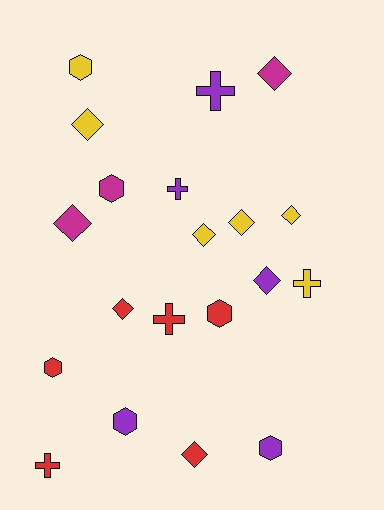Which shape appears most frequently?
Diamond, with 9 objects.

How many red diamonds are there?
There are 2 red diamonds.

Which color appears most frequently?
Red, with 6 objects.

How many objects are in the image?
There are 20 objects.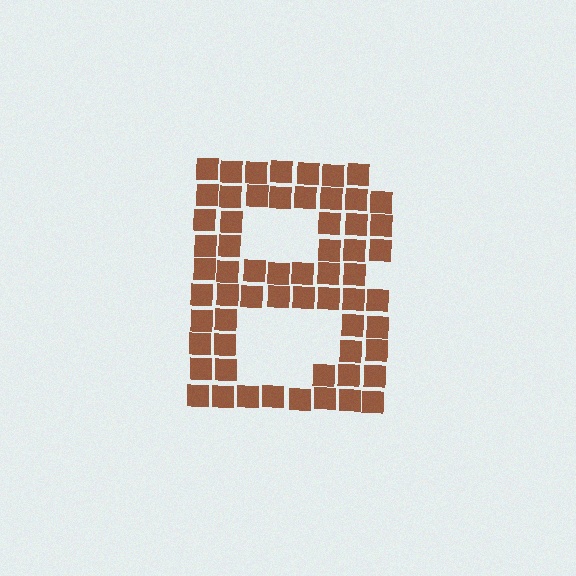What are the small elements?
The small elements are squares.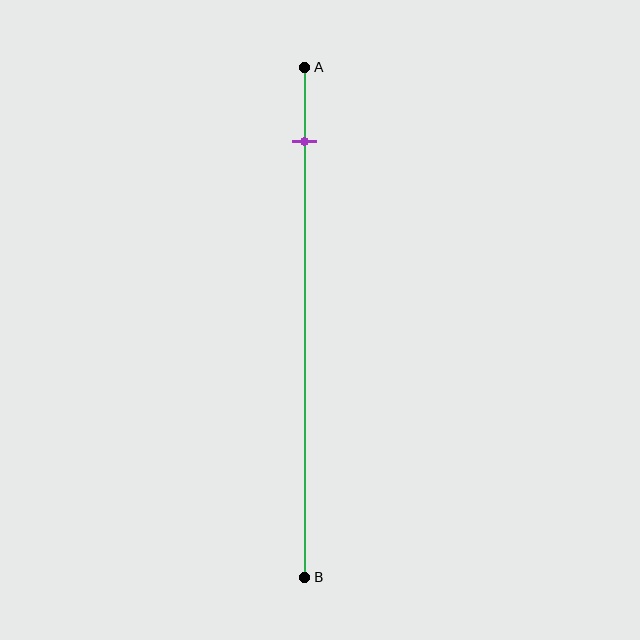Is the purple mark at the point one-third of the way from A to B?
No, the mark is at about 15% from A, not at the 33% one-third point.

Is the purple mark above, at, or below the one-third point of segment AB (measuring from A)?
The purple mark is above the one-third point of segment AB.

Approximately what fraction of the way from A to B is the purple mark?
The purple mark is approximately 15% of the way from A to B.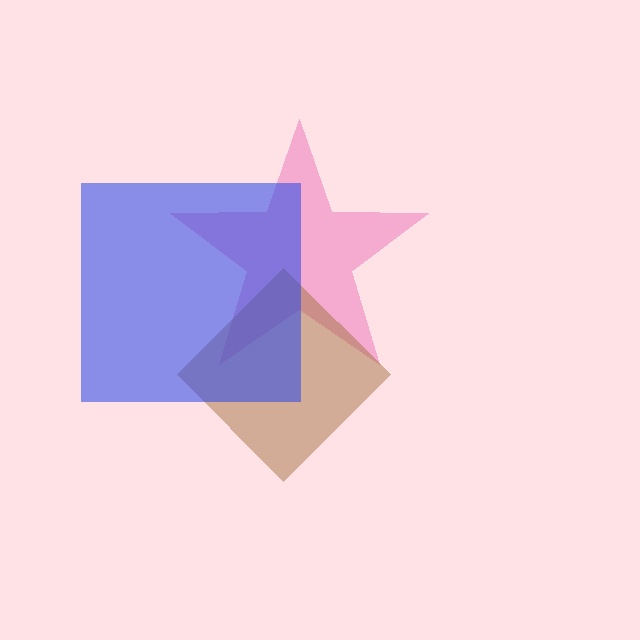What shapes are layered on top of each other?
The layered shapes are: a pink star, a brown diamond, a blue square.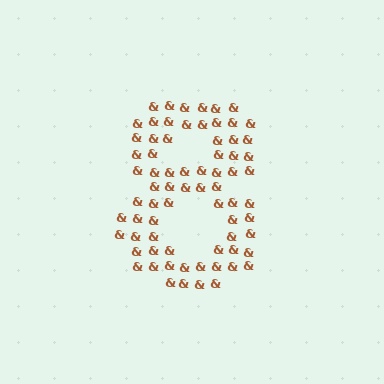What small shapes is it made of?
It is made of small ampersands.